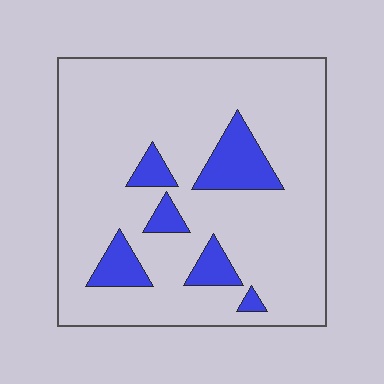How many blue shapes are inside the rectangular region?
6.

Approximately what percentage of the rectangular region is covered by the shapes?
Approximately 15%.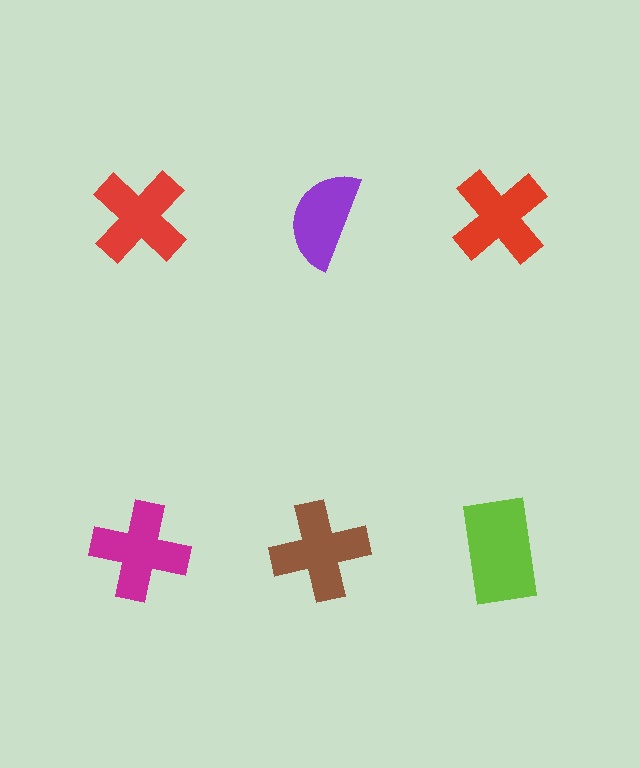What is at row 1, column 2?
A purple semicircle.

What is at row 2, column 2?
A brown cross.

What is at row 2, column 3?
A lime rectangle.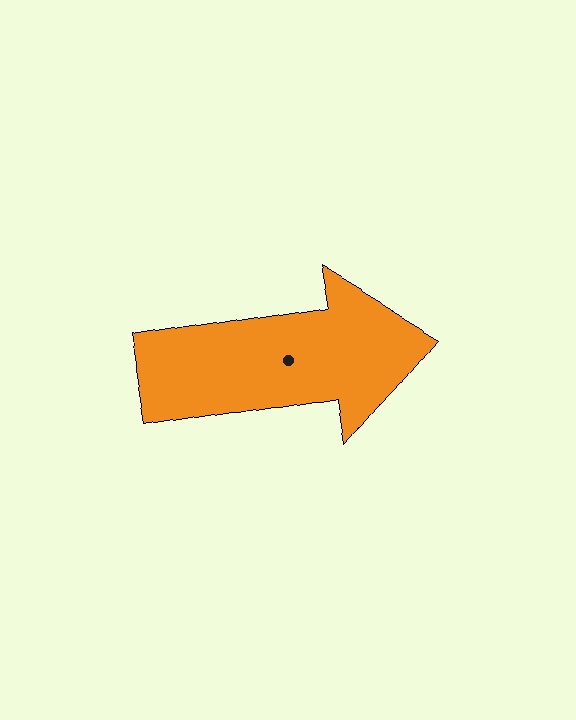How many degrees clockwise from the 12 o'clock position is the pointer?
Approximately 80 degrees.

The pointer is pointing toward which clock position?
Roughly 3 o'clock.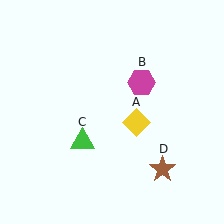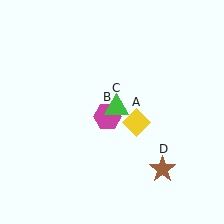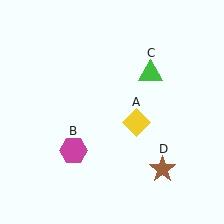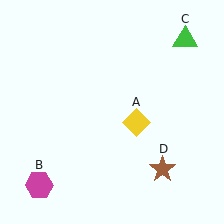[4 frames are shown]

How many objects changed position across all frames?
2 objects changed position: magenta hexagon (object B), green triangle (object C).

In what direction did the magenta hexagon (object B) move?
The magenta hexagon (object B) moved down and to the left.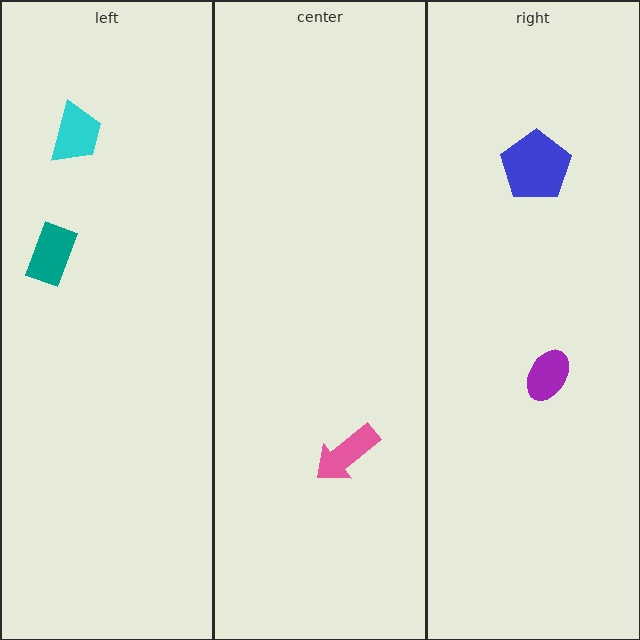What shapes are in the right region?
The blue pentagon, the purple ellipse.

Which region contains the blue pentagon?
The right region.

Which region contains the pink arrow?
The center region.